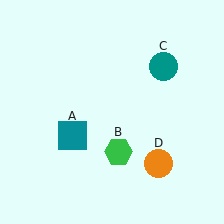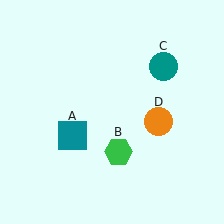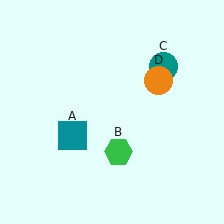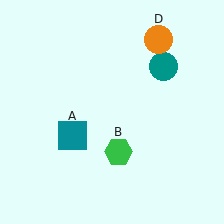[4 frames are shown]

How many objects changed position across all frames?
1 object changed position: orange circle (object D).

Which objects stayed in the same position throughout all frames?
Teal square (object A) and green hexagon (object B) and teal circle (object C) remained stationary.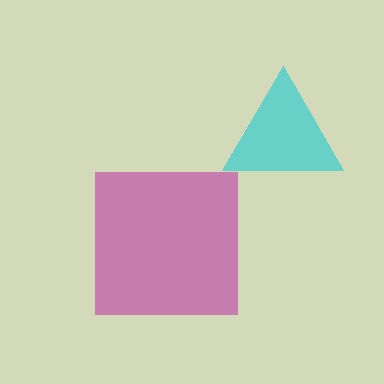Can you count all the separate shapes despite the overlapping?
Yes, there are 2 separate shapes.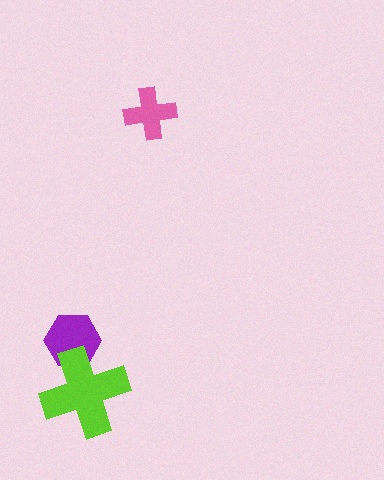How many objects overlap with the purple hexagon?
1 object overlaps with the purple hexagon.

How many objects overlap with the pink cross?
0 objects overlap with the pink cross.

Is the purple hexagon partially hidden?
Yes, it is partially covered by another shape.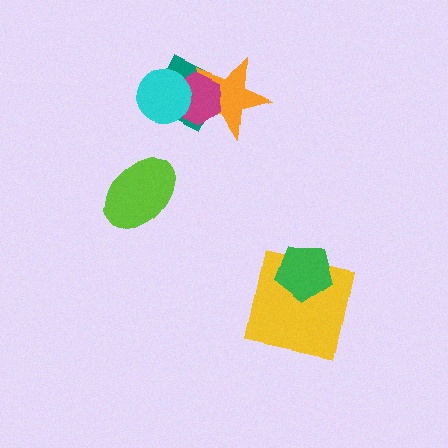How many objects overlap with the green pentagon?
1 object overlaps with the green pentagon.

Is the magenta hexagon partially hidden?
Yes, it is partially covered by another shape.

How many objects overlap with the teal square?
3 objects overlap with the teal square.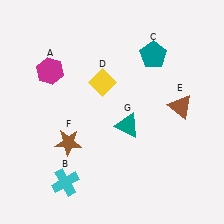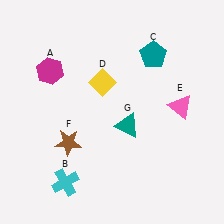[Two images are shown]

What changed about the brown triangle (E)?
In Image 1, E is brown. In Image 2, it changed to pink.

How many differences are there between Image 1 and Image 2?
There is 1 difference between the two images.